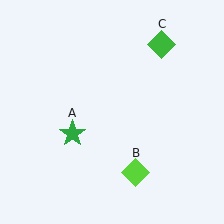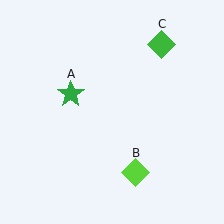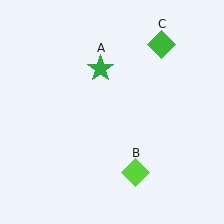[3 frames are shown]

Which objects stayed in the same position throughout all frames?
Lime diamond (object B) and green diamond (object C) remained stationary.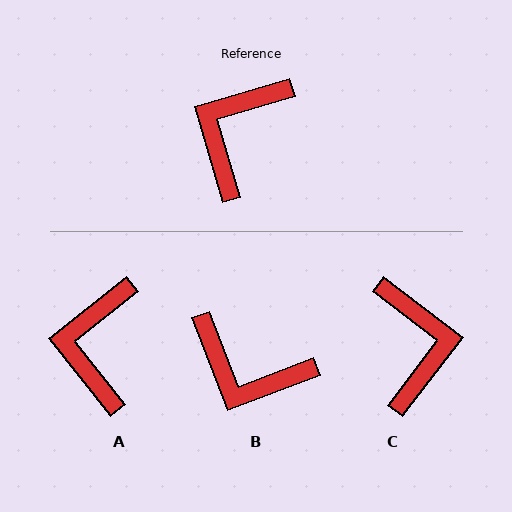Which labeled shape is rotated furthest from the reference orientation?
C, about 144 degrees away.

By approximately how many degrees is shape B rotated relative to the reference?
Approximately 95 degrees counter-clockwise.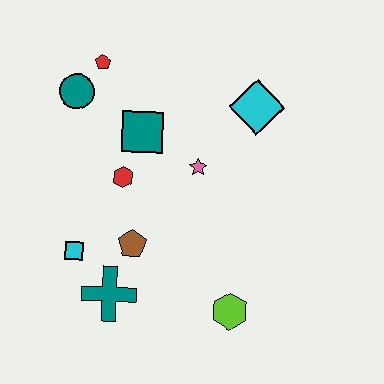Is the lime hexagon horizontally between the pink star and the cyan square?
No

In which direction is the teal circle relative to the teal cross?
The teal circle is above the teal cross.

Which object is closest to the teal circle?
The red pentagon is closest to the teal circle.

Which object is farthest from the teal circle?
The lime hexagon is farthest from the teal circle.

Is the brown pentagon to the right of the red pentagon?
Yes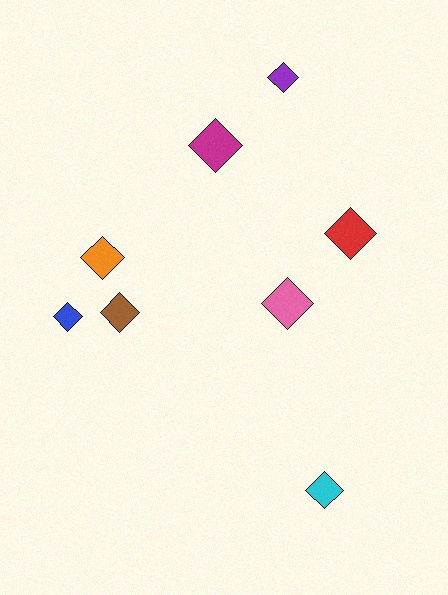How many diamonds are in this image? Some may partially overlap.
There are 8 diamonds.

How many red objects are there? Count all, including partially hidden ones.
There is 1 red object.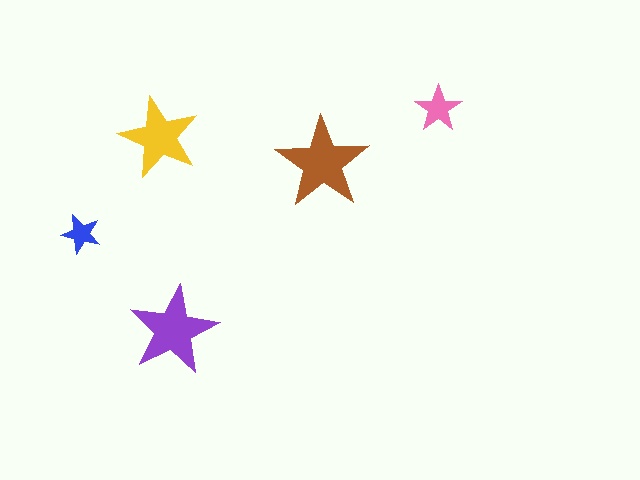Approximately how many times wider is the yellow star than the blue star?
About 2 times wider.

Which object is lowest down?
The purple star is bottommost.